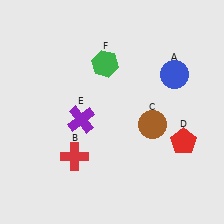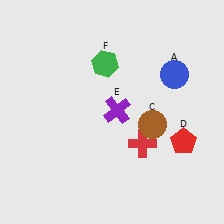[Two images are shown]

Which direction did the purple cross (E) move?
The purple cross (E) moved right.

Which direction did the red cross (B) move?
The red cross (B) moved right.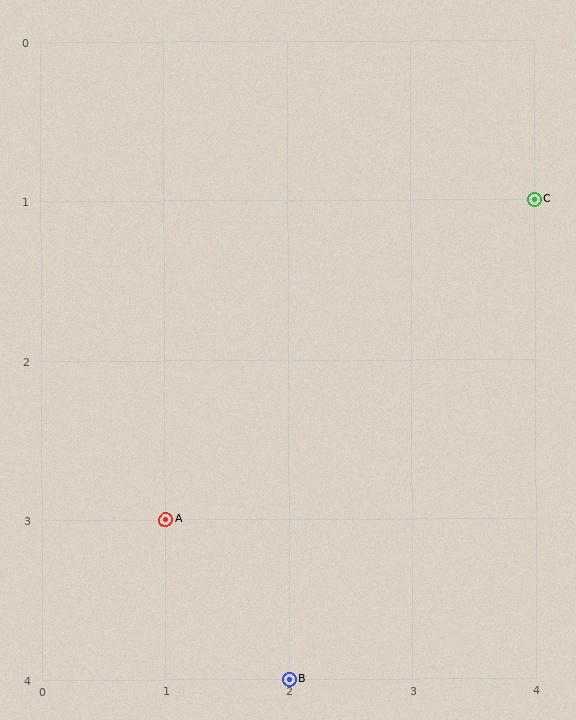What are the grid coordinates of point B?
Point B is at grid coordinates (2, 4).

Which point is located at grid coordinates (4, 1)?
Point C is at (4, 1).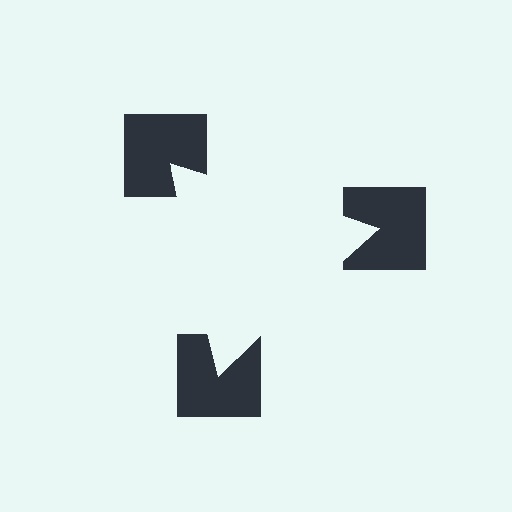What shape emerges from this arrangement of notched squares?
An illusory triangle — its edges are inferred from the aligned wedge cuts in the notched squares, not physically drawn.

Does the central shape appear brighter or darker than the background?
It typically appears slightly brighter than the background, even though no actual brightness change is drawn.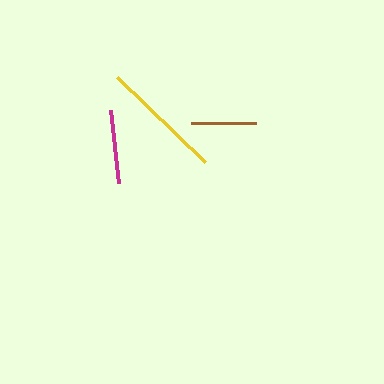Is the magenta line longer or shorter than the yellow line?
The yellow line is longer than the magenta line.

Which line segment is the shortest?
The brown line is the shortest at approximately 65 pixels.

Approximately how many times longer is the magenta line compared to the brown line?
The magenta line is approximately 1.1 times the length of the brown line.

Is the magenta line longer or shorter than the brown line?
The magenta line is longer than the brown line.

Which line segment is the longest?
The yellow line is the longest at approximately 123 pixels.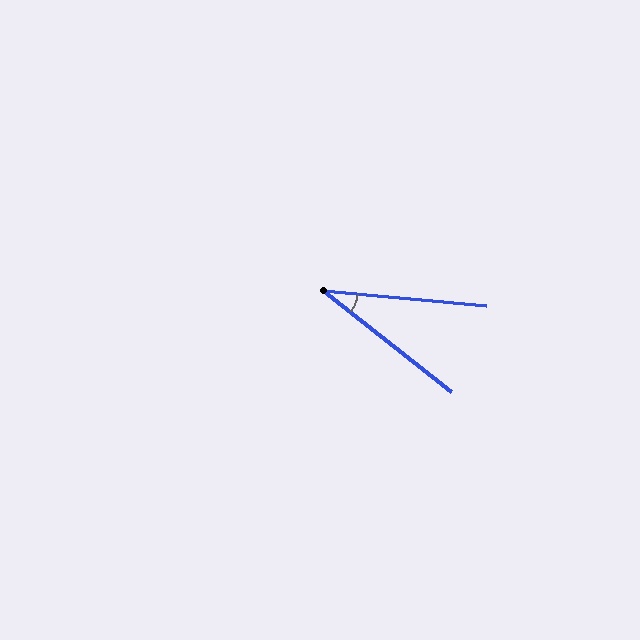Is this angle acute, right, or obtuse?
It is acute.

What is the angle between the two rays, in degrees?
Approximately 33 degrees.